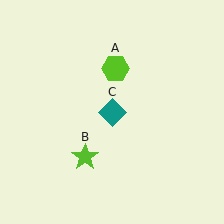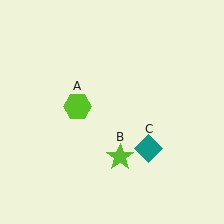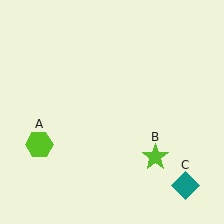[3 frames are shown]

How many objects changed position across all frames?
3 objects changed position: lime hexagon (object A), lime star (object B), teal diamond (object C).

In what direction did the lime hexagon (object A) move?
The lime hexagon (object A) moved down and to the left.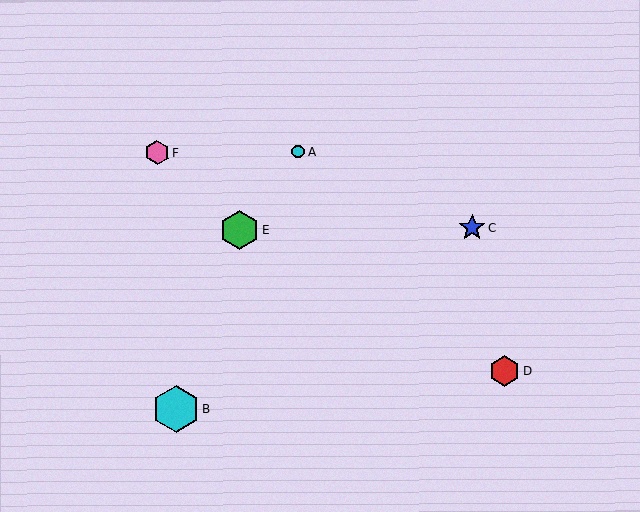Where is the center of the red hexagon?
The center of the red hexagon is at (504, 371).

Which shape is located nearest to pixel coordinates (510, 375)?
The red hexagon (labeled D) at (504, 371) is nearest to that location.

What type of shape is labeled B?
Shape B is a cyan hexagon.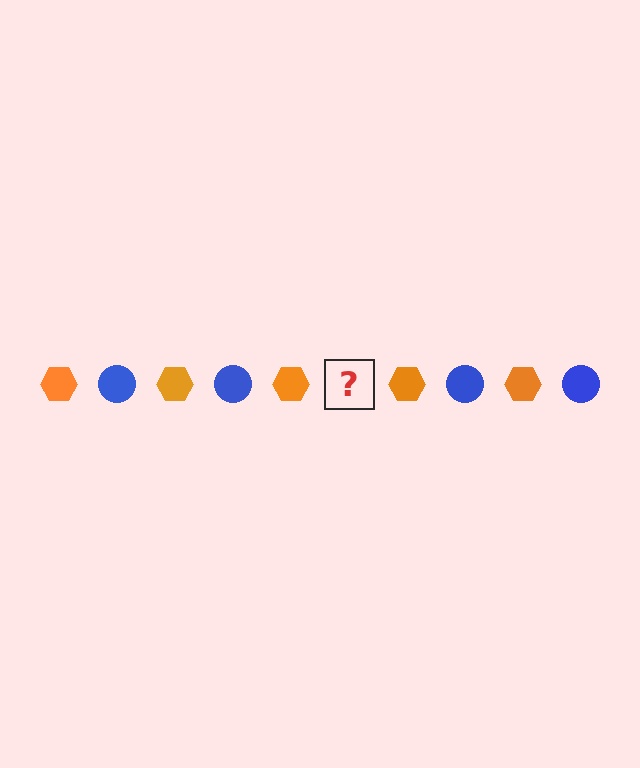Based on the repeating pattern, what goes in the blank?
The blank should be a blue circle.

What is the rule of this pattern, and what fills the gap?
The rule is that the pattern alternates between orange hexagon and blue circle. The gap should be filled with a blue circle.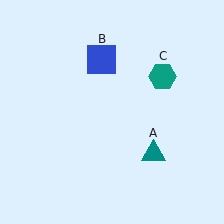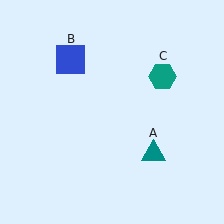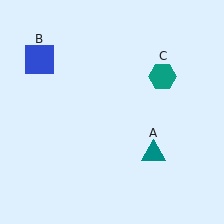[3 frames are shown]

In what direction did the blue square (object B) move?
The blue square (object B) moved left.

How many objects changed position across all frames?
1 object changed position: blue square (object B).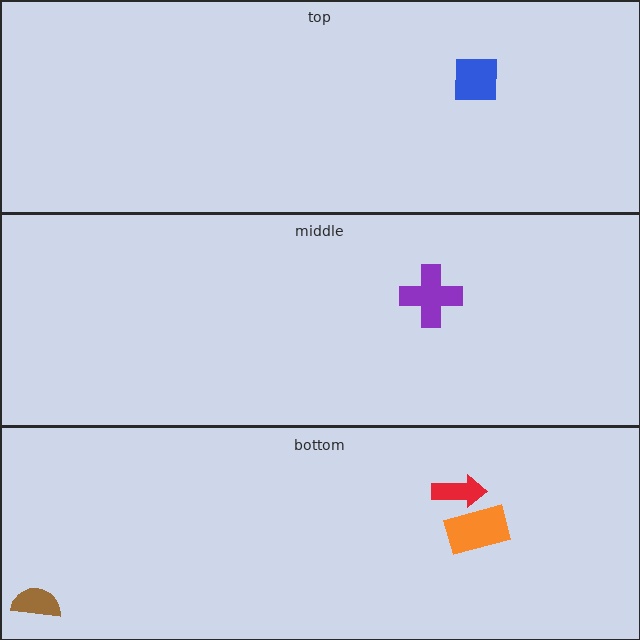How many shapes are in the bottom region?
3.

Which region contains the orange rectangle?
The bottom region.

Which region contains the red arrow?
The bottom region.